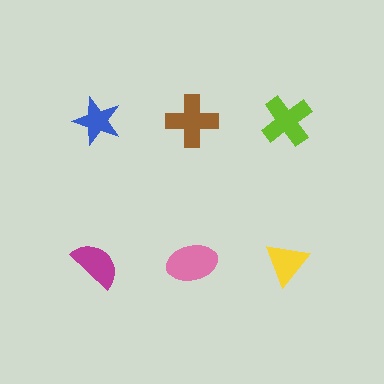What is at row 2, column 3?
A yellow triangle.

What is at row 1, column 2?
A brown cross.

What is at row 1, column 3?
A lime cross.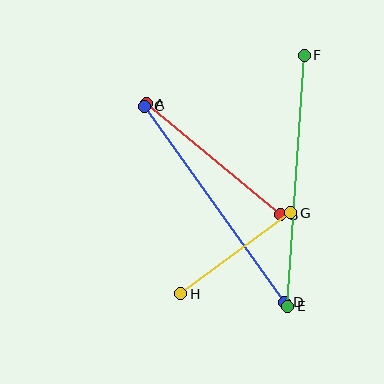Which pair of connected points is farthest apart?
Points E and F are farthest apart.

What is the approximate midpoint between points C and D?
The midpoint is at approximately (215, 204) pixels.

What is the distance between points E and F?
The distance is approximately 252 pixels.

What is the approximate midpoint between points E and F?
The midpoint is at approximately (296, 181) pixels.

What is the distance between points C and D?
The distance is approximately 240 pixels.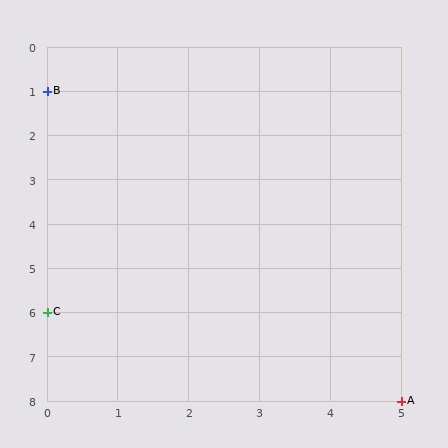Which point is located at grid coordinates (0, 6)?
Point C is at (0, 6).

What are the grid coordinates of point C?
Point C is at grid coordinates (0, 6).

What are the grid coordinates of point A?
Point A is at grid coordinates (5, 8).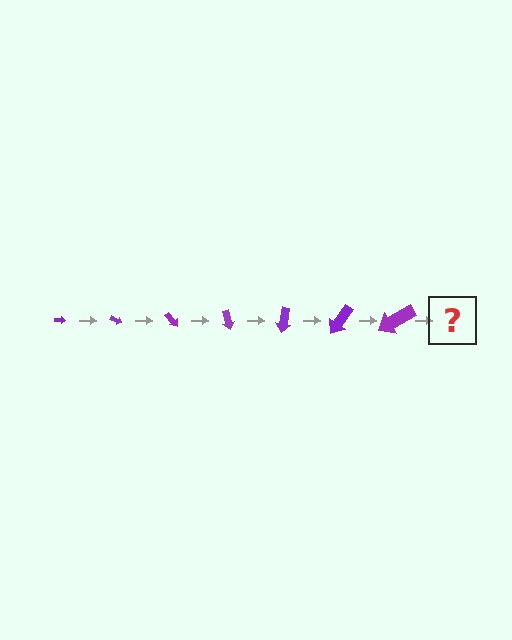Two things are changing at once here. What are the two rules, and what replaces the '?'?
The two rules are that the arrow grows larger each step and it rotates 25 degrees each step. The '?' should be an arrow, larger than the previous one and rotated 175 degrees from the start.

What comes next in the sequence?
The next element should be an arrow, larger than the previous one and rotated 175 degrees from the start.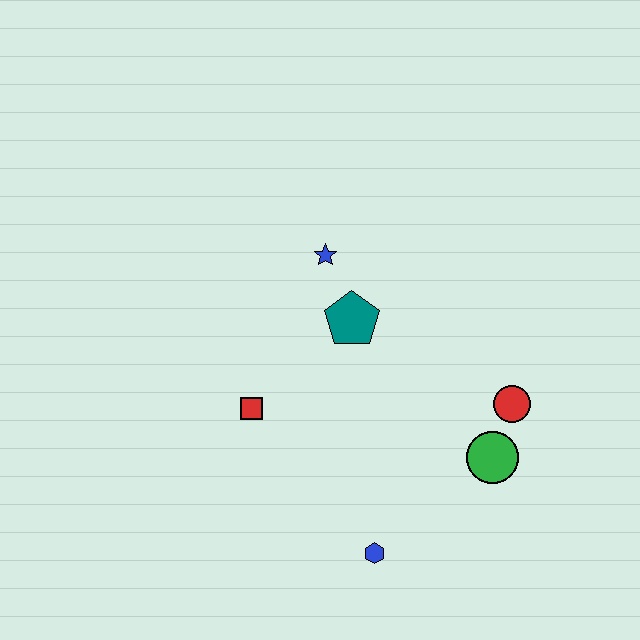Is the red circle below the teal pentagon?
Yes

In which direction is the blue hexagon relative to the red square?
The blue hexagon is below the red square.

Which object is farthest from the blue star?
The blue hexagon is farthest from the blue star.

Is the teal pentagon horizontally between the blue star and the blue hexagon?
Yes